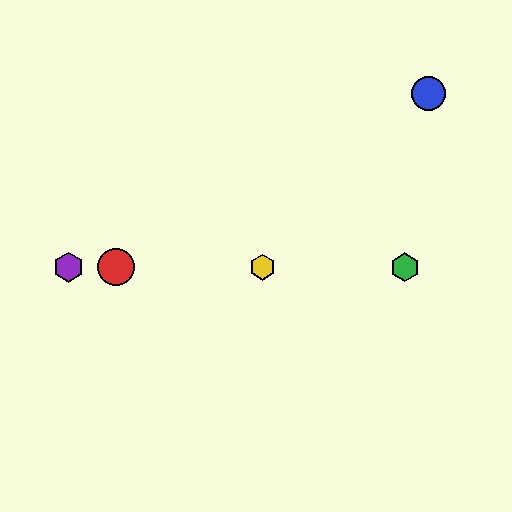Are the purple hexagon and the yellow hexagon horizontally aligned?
Yes, both are at y≈267.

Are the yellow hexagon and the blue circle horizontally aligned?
No, the yellow hexagon is at y≈267 and the blue circle is at y≈94.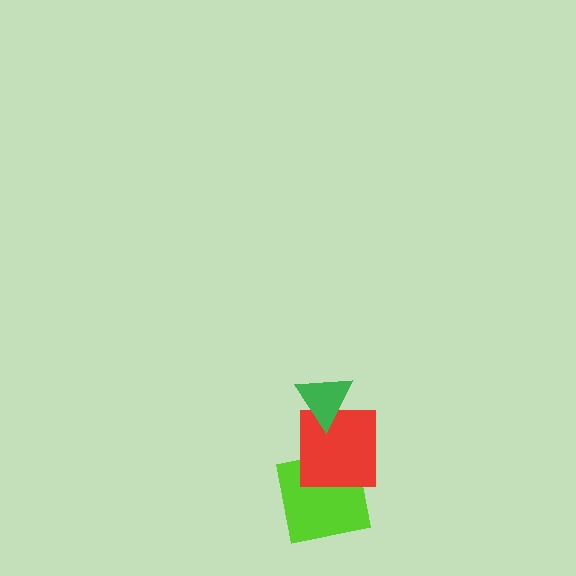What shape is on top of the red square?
The green triangle is on top of the red square.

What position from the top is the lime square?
The lime square is 3rd from the top.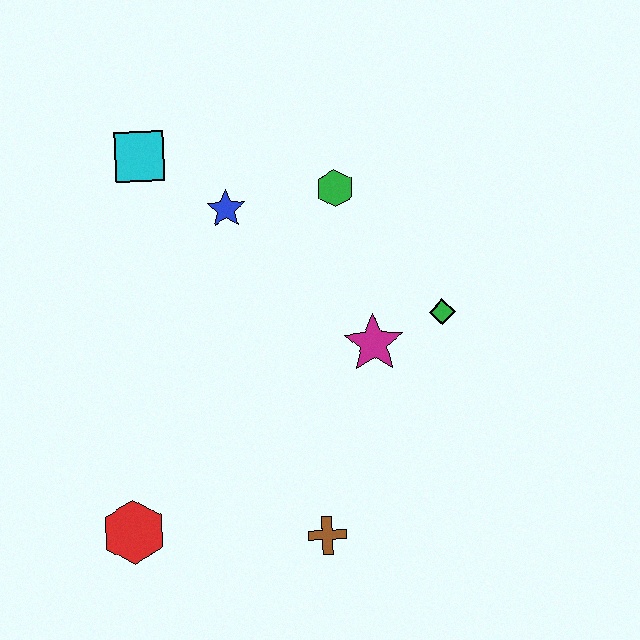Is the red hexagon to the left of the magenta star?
Yes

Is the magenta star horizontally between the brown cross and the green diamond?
Yes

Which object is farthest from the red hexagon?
The green hexagon is farthest from the red hexagon.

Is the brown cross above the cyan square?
No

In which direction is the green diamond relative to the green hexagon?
The green diamond is below the green hexagon.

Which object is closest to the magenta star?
The green diamond is closest to the magenta star.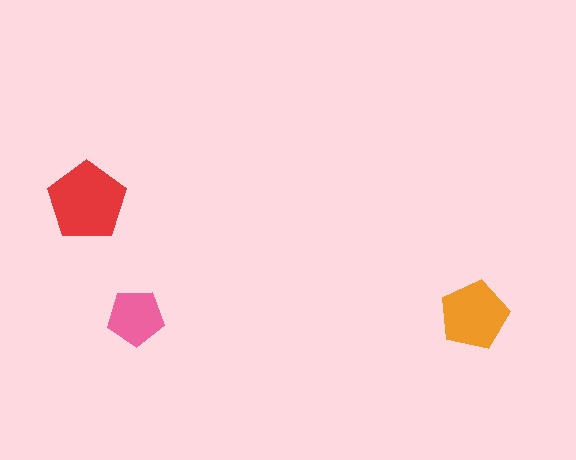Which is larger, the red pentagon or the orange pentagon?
The red one.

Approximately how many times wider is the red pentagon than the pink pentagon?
About 1.5 times wider.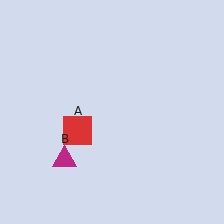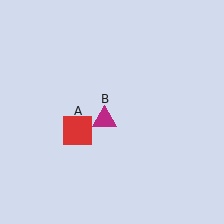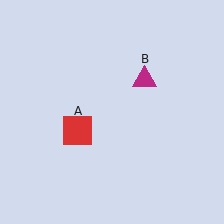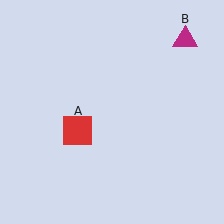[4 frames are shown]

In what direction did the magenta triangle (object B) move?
The magenta triangle (object B) moved up and to the right.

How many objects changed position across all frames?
1 object changed position: magenta triangle (object B).